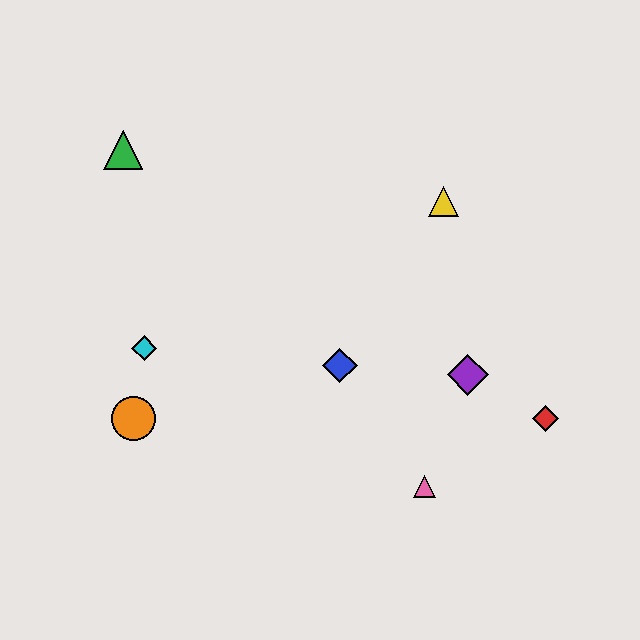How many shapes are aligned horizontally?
2 shapes (the red diamond, the orange circle) are aligned horizontally.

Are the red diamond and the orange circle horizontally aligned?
Yes, both are at y≈418.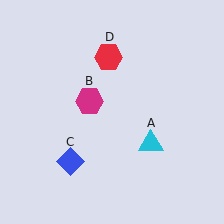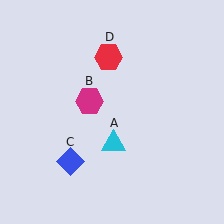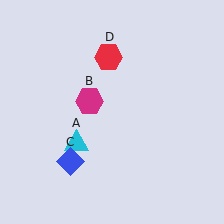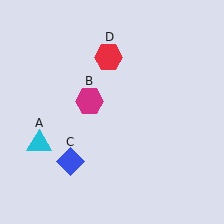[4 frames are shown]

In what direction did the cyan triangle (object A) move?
The cyan triangle (object A) moved left.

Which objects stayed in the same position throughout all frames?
Magenta hexagon (object B) and blue diamond (object C) and red hexagon (object D) remained stationary.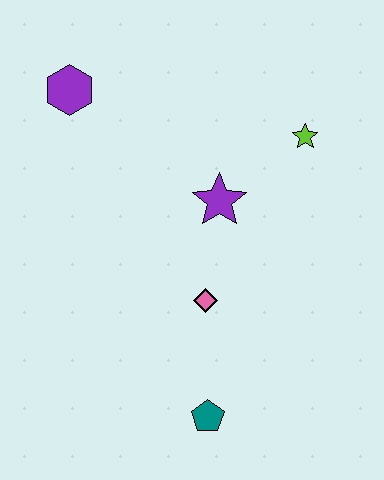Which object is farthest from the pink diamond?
The purple hexagon is farthest from the pink diamond.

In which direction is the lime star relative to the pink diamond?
The lime star is above the pink diamond.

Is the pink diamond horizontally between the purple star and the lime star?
No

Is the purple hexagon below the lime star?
No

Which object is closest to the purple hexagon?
The purple star is closest to the purple hexagon.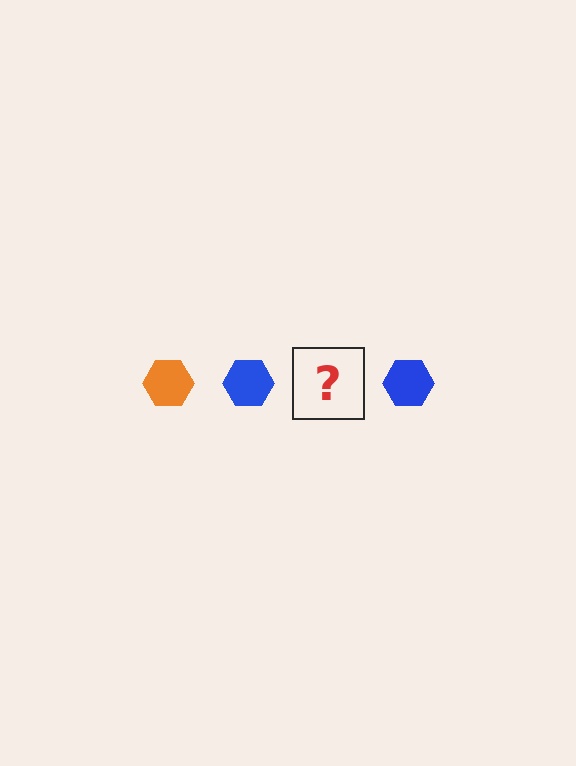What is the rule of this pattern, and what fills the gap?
The rule is that the pattern cycles through orange, blue hexagons. The gap should be filled with an orange hexagon.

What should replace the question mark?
The question mark should be replaced with an orange hexagon.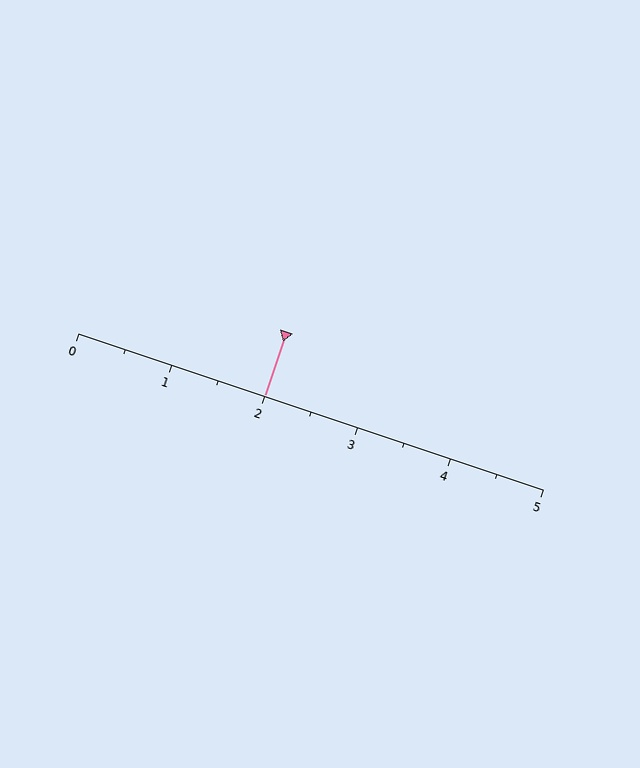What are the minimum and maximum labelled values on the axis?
The axis runs from 0 to 5.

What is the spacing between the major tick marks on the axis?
The major ticks are spaced 1 apart.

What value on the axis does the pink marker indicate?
The marker indicates approximately 2.